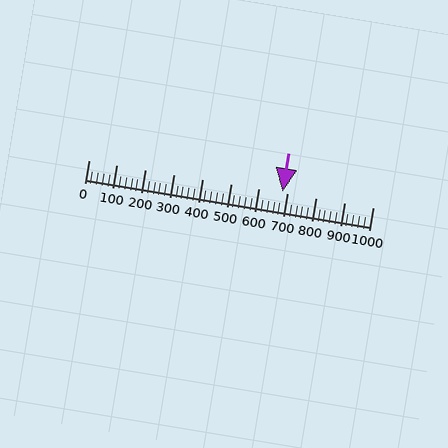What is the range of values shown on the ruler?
The ruler shows values from 0 to 1000.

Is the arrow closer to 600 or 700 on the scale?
The arrow is closer to 700.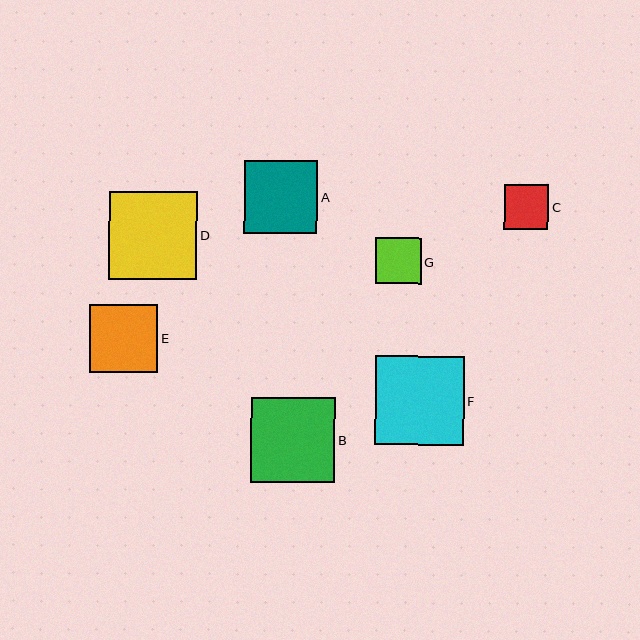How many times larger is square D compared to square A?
Square D is approximately 1.2 times the size of square A.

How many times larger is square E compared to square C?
Square E is approximately 1.5 times the size of square C.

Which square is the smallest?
Square C is the smallest with a size of approximately 45 pixels.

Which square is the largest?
Square F is the largest with a size of approximately 89 pixels.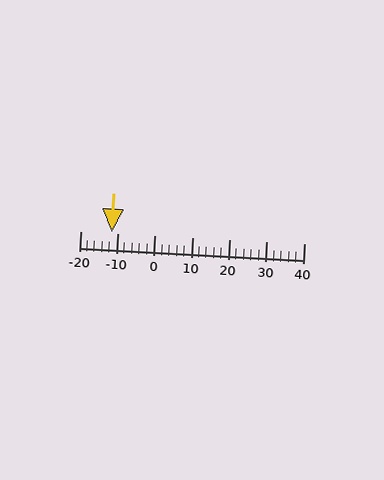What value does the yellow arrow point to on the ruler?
The yellow arrow points to approximately -12.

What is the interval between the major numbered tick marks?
The major tick marks are spaced 10 units apart.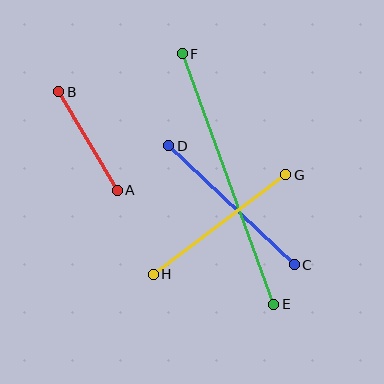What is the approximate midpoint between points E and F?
The midpoint is at approximately (228, 179) pixels.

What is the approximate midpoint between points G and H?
The midpoint is at approximately (219, 224) pixels.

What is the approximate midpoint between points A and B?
The midpoint is at approximately (88, 141) pixels.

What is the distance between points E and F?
The distance is approximately 267 pixels.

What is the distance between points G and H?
The distance is approximately 166 pixels.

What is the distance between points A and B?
The distance is approximately 115 pixels.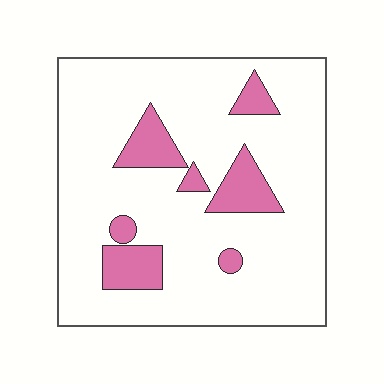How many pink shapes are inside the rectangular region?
7.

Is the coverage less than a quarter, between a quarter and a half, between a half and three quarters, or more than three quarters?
Less than a quarter.